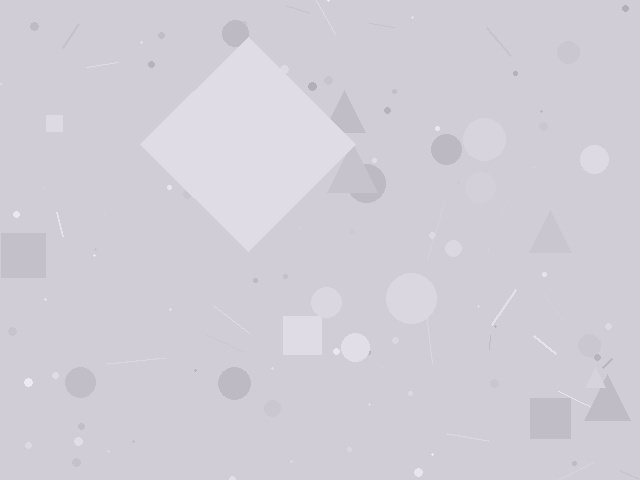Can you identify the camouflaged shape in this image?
The camouflaged shape is a diamond.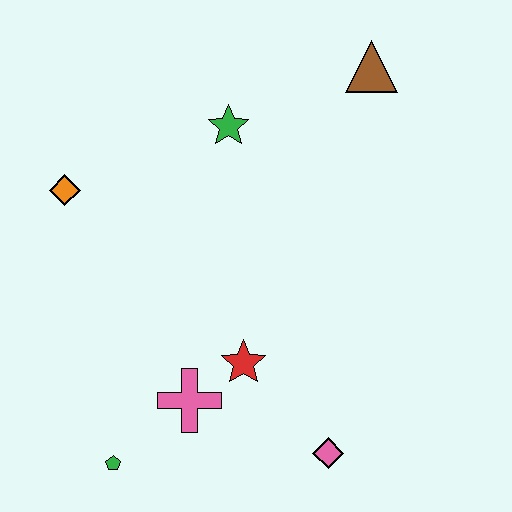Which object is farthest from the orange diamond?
The pink diamond is farthest from the orange diamond.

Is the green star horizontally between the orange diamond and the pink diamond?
Yes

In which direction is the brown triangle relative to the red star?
The brown triangle is above the red star.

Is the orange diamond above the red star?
Yes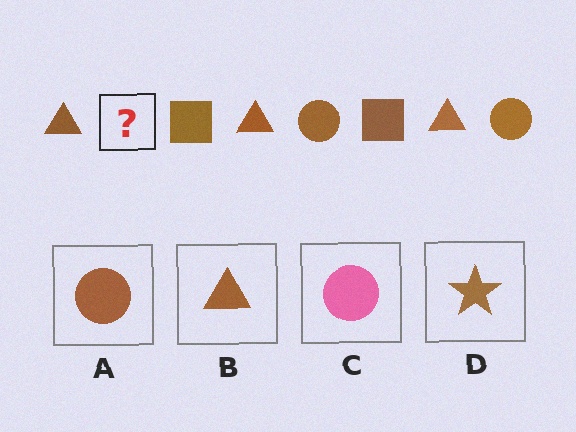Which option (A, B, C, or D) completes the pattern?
A.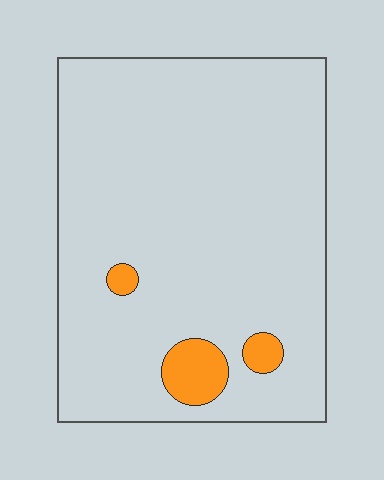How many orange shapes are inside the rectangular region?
3.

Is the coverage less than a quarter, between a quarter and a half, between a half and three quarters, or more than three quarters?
Less than a quarter.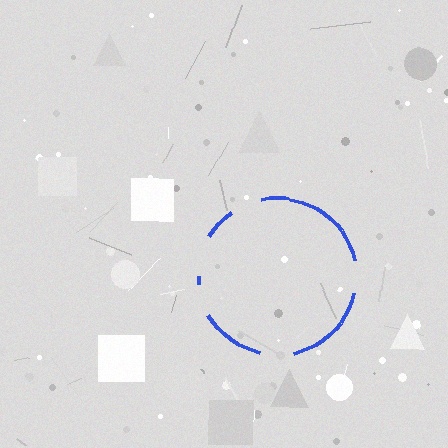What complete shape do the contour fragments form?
The contour fragments form a circle.